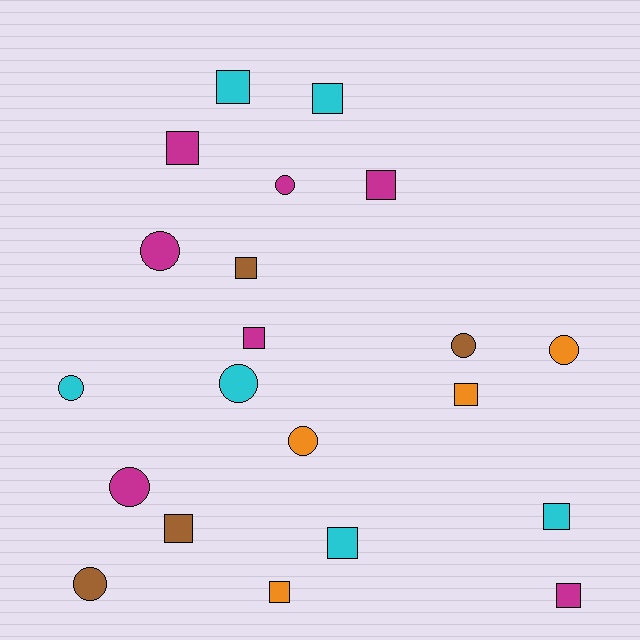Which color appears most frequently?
Magenta, with 7 objects.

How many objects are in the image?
There are 21 objects.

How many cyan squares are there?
There are 4 cyan squares.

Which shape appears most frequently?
Square, with 12 objects.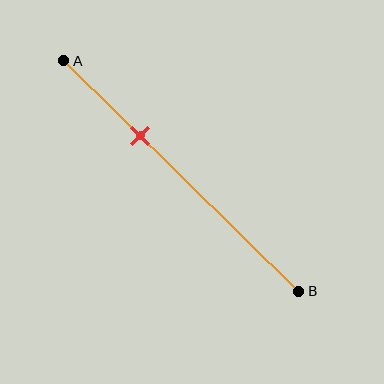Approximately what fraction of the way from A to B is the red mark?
The red mark is approximately 30% of the way from A to B.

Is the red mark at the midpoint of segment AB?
No, the mark is at about 30% from A, not at the 50% midpoint.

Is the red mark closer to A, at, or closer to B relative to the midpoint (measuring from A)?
The red mark is closer to point A than the midpoint of segment AB.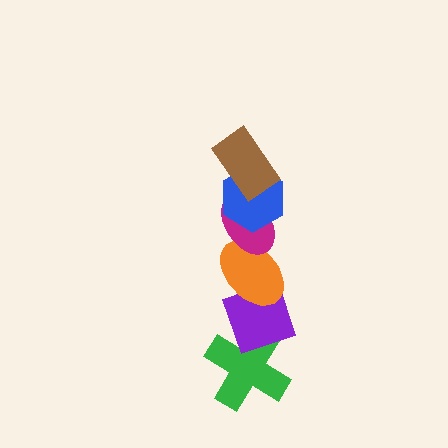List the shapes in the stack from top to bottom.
From top to bottom: the brown rectangle, the blue hexagon, the magenta ellipse, the orange ellipse, the purple diamond, the green cross.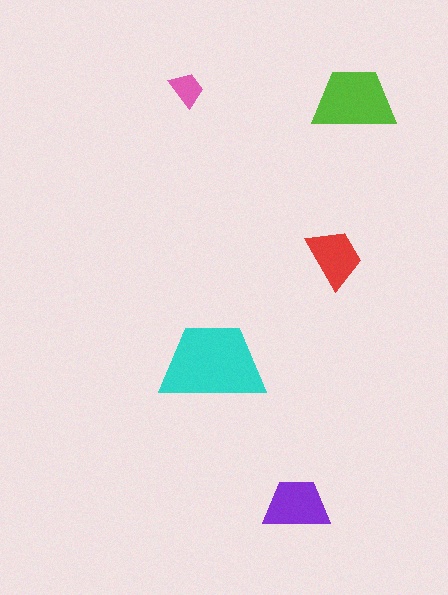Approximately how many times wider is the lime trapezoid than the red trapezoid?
About 1.5 times wider.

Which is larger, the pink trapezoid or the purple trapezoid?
The purple one.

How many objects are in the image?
There are 5 objects in the image.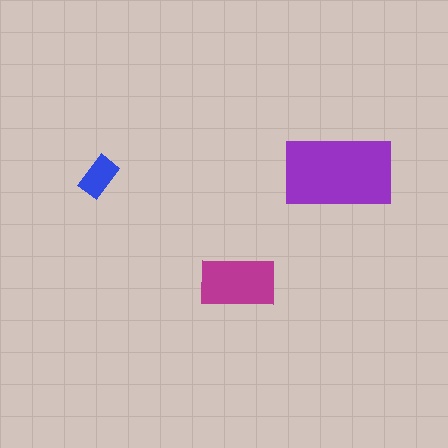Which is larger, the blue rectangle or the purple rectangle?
The purple one.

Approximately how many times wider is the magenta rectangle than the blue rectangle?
About 2 times wider.